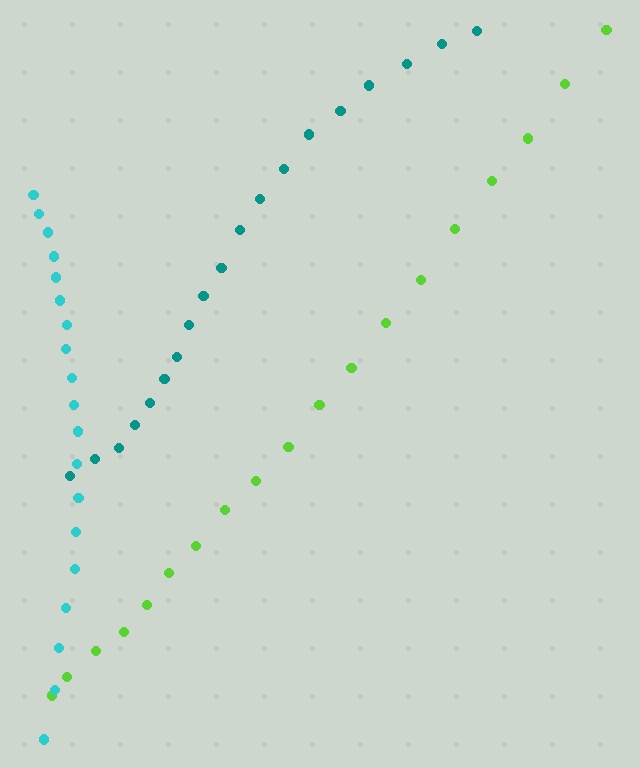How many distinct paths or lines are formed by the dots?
There are 3 distinct paths.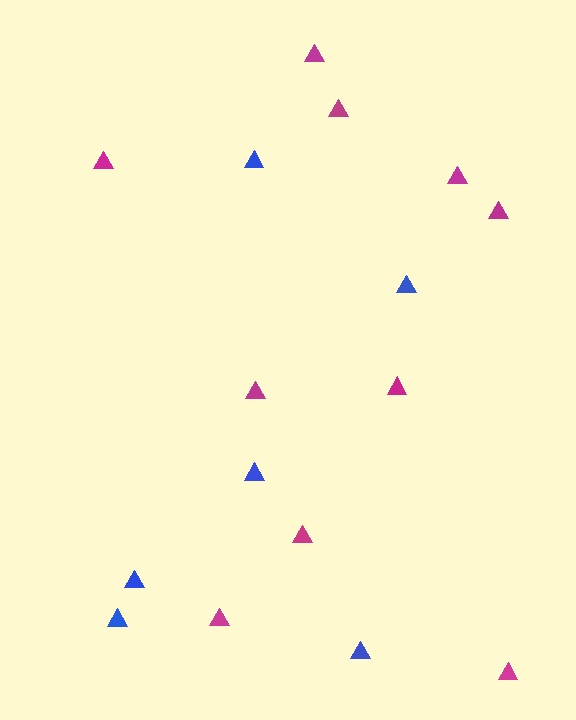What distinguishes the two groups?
There are 2 groups: one group of blue triangles (6) and one group of magenta triangles (10).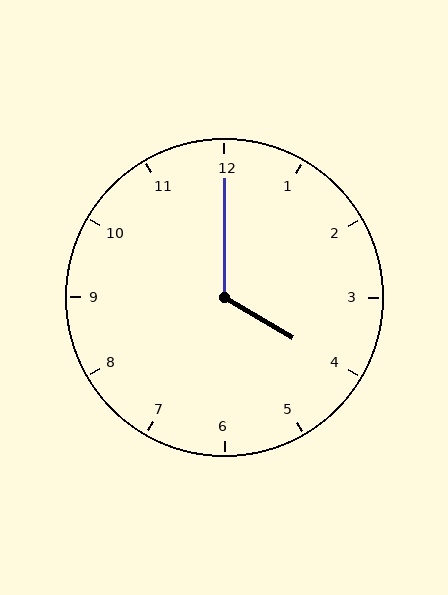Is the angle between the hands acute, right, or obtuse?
It is obtuse.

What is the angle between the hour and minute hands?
Approximately 120 degrees.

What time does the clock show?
4:00.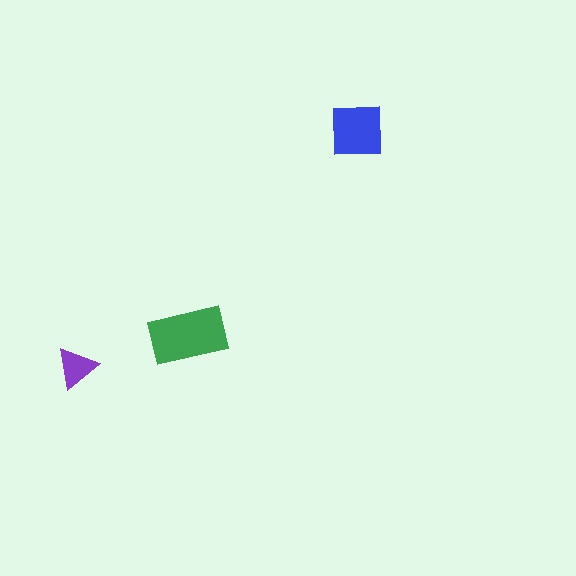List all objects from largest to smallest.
The green rectangle, the blue square, the purple triangle.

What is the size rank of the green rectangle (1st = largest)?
1st.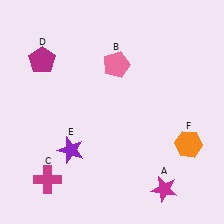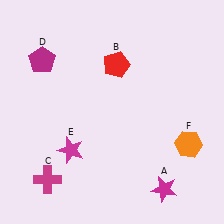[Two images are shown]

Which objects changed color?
B changed from pink to red. E changed from purple to magenta.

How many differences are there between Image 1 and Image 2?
There are 2 differences between the two images.